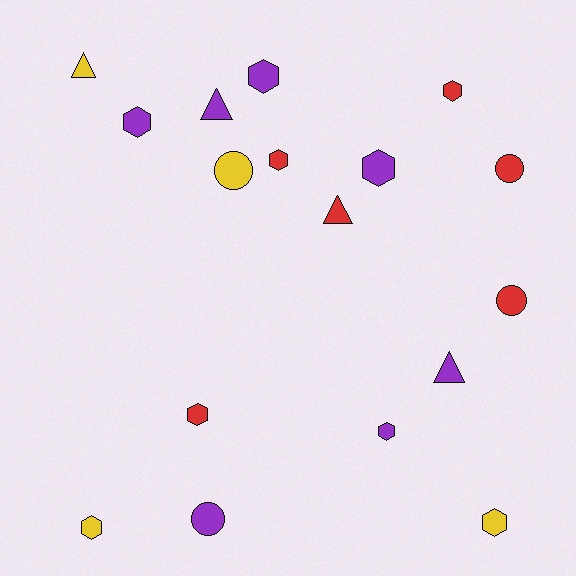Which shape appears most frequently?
Hexagon, with 9 objects.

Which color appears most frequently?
Purple, with 7 objects.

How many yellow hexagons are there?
There are 2 yellow hexagons.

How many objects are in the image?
There are 17 objects.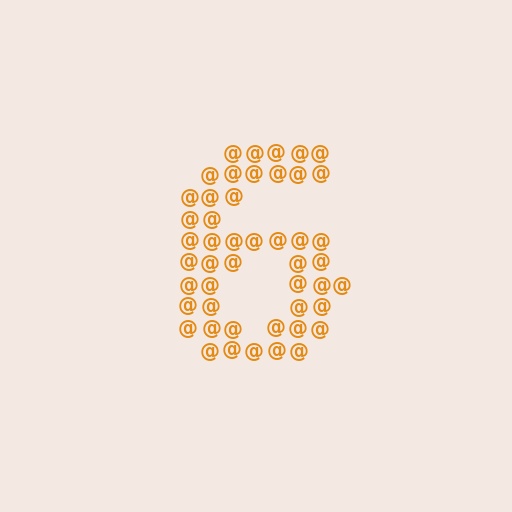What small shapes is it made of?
It is made of small at signs.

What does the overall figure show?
The overall figure shows the digit 6.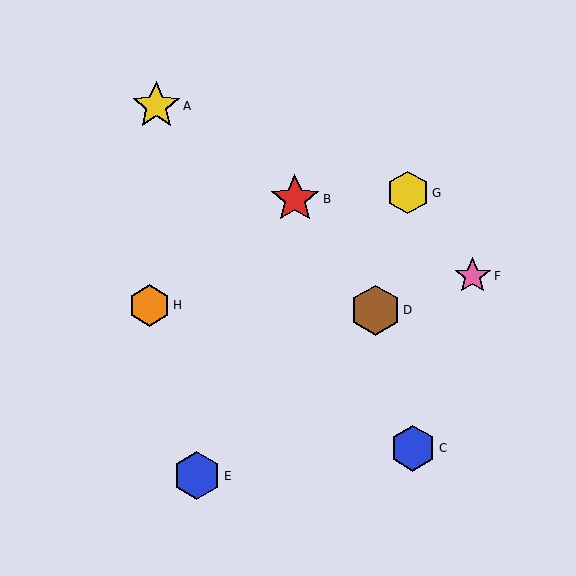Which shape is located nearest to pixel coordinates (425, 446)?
The blue hexagon (labeled C) at (413, 448) is nearest to that location.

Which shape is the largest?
The brown hexagon (labeled D) is the largest.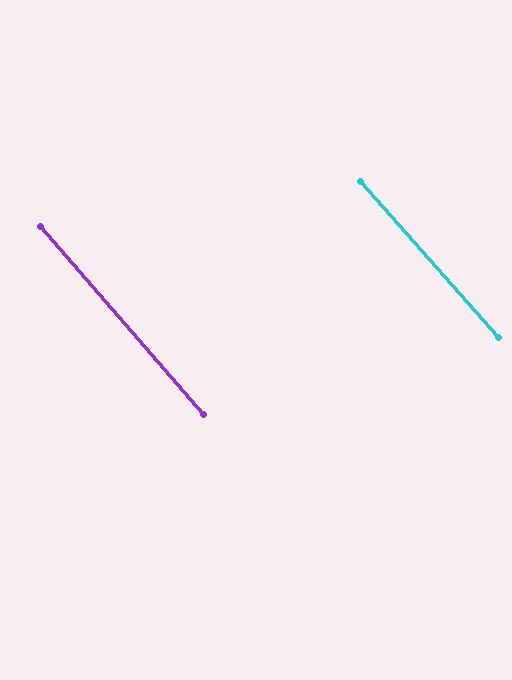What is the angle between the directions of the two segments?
Approximately 1 degree.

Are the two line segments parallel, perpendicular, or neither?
Parallel — their directions differ by only 0.7°.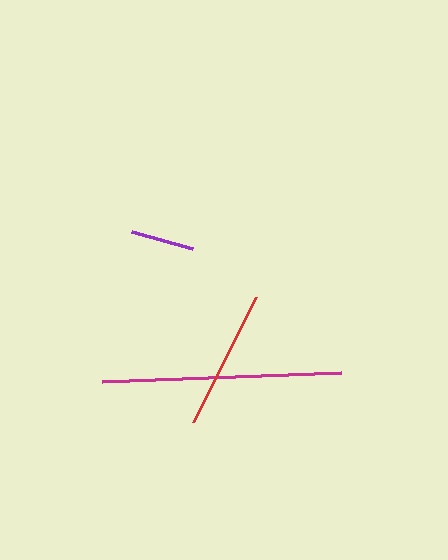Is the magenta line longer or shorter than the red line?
The magenta line is longer than the red line.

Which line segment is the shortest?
The purple line is the shortest at approximately 64 pixels.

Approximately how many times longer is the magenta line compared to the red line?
The magenta line is approximately 1.7 times the length of the red line.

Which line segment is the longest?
The magenta line is the longest at approximately 239 pixels.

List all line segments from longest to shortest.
From longest to shortest: magenta, red, purple.